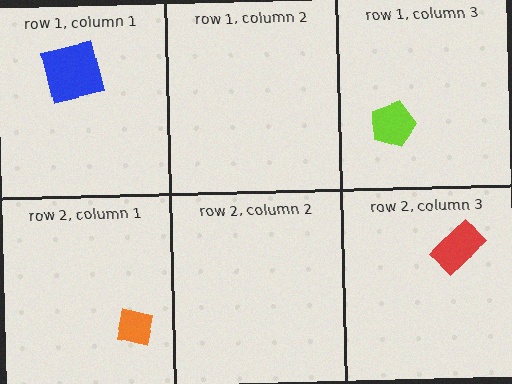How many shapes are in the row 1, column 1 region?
1.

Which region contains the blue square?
The row 1, column 1 region.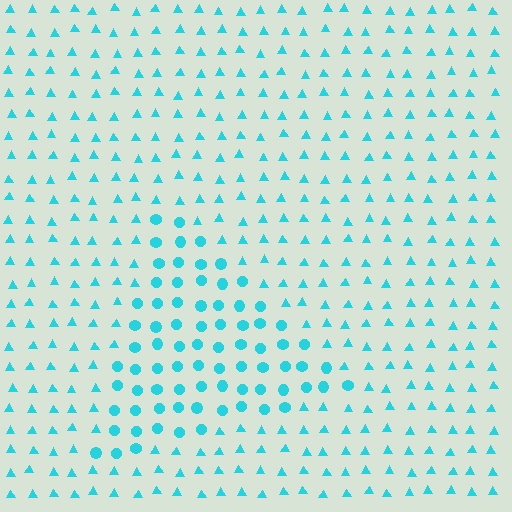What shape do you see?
I see a triangle.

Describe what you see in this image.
The image is filled with small cyan elements arranged in a uniform grid. A triangle-shaped region contains circles, while the surrounding area contains triangles. The boundary is defined purely by the change in element shape.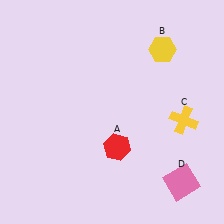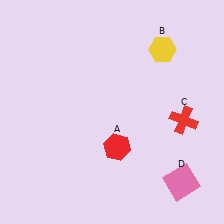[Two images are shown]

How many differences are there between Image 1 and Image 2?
There is 1 difference between the two images.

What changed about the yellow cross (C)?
In Image 1, C is yellow. In Image 2, it changed to red.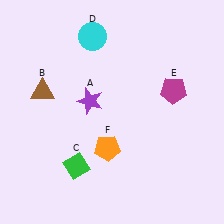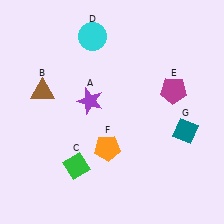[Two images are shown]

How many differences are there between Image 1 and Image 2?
There is 1 difference between the two images.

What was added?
A teal diamond (G) was added in Image 2.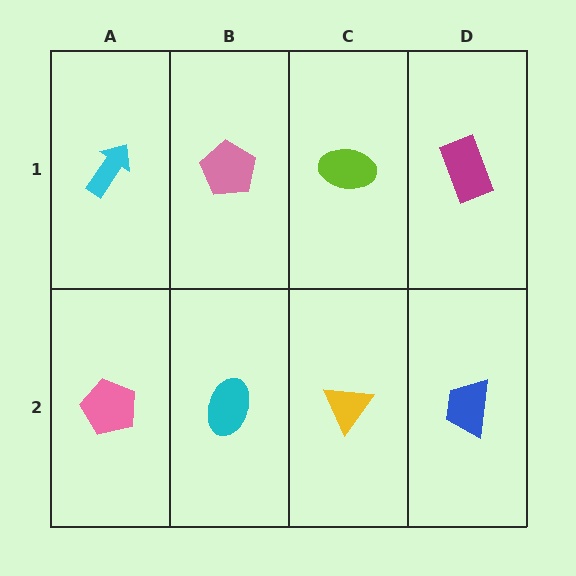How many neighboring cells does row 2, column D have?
2.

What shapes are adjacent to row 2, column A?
A cyan arrow (row 1, column A), a cyan ellipse (row 2, column B).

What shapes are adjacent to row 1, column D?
A blue trapezoid (row 2, column D), a lime ellipse (row 1, column C).